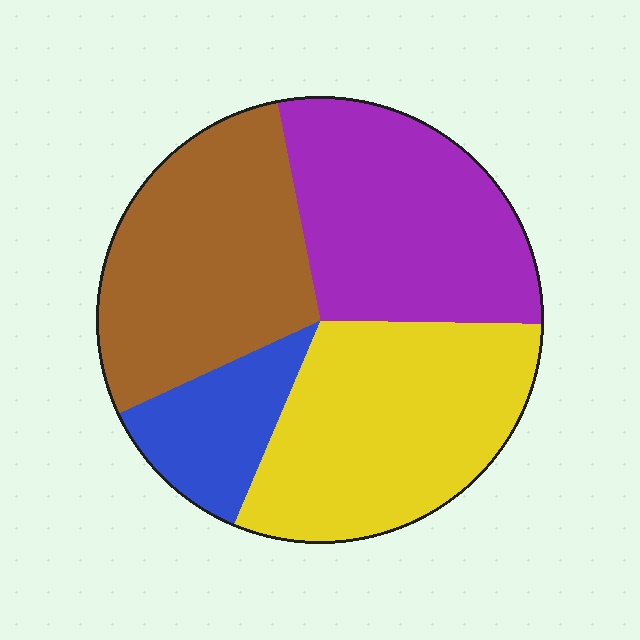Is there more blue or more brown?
Brown.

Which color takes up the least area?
Blue, at roughly 10%.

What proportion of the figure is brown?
Brown takes up about one quarter (1/4) of the figure.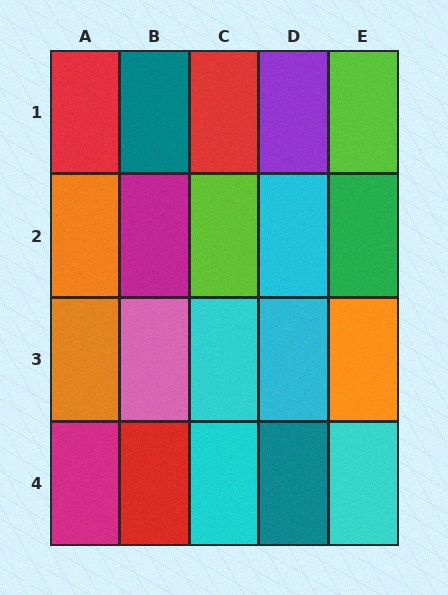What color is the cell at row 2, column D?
Cyan.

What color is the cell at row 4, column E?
Cyan.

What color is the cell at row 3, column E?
Orange.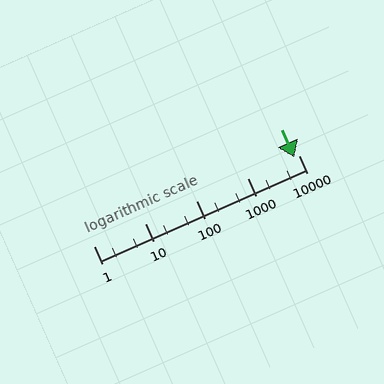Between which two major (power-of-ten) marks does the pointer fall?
The pointer is between 1000 and 10000.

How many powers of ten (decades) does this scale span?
The scale spans 4 decades, from 1 to 10000.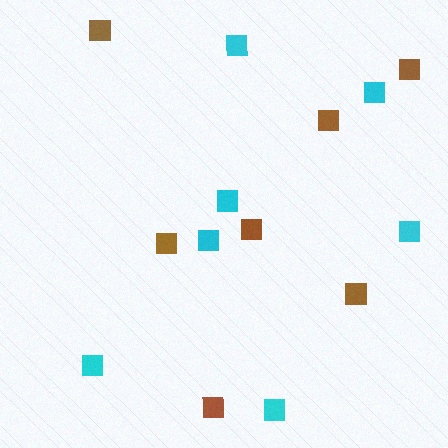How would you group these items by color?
There are 2 groups: one group of brown squares (7) and one group of cyan squares (7).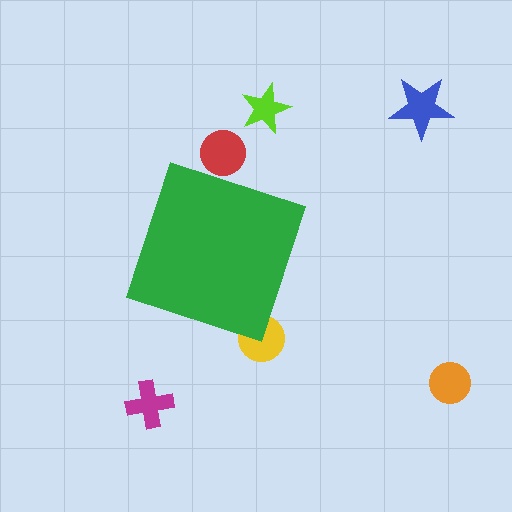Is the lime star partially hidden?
No, the lime star is fully visible.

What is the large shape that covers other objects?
A green diamond.